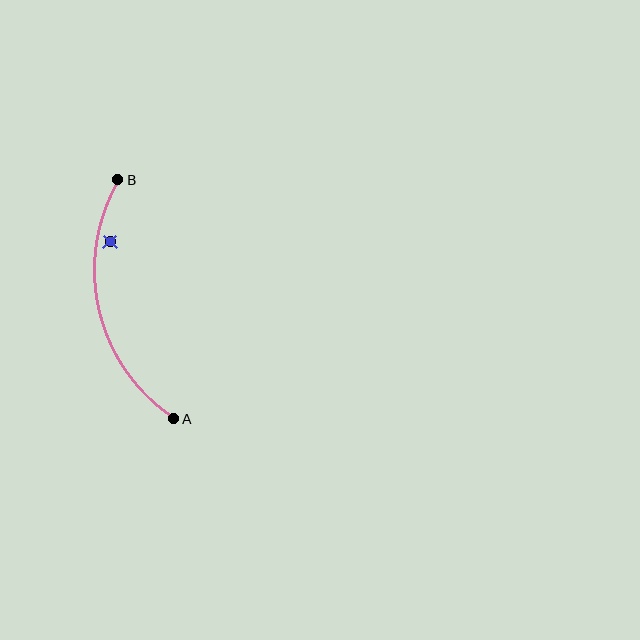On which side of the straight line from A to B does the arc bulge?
The arc bulges to the left of the straight line connecting A and B.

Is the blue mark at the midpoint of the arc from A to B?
No — the blue mark does not lie on the arc at all. It sits slightly inside the curve.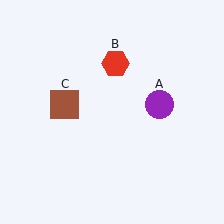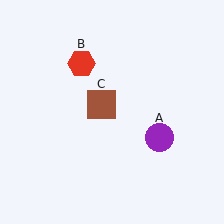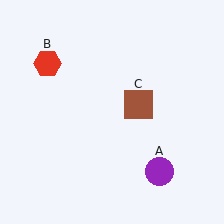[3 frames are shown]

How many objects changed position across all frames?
3 objects changed position: purple circle (object A), red hexagon (object B), brown square (object C).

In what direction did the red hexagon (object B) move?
The red hexagon (object B) moved left.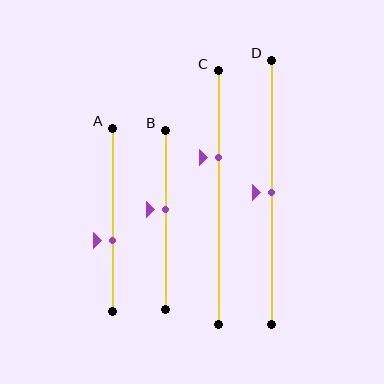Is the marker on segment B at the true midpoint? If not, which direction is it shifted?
No, the marker on segment B is shifted upward by about 6% of the segment length.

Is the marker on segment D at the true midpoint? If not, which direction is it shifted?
Yes, the marker on segment D is at the true midpoint.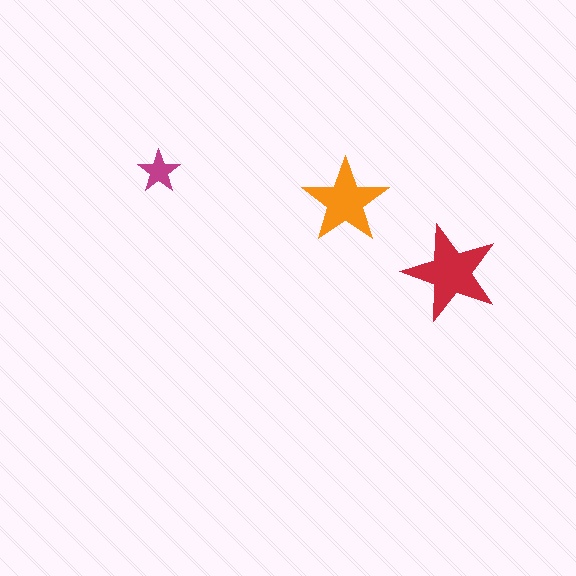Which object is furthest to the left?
The magenta star is leftmost.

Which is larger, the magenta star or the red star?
The red one.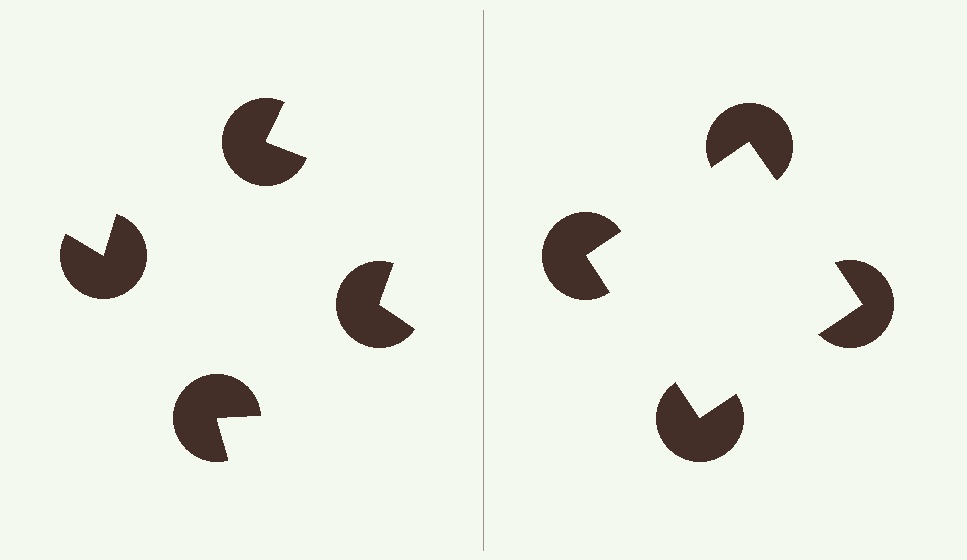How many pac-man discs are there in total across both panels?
8 — 4 on each side.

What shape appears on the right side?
An illusory square.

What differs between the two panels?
The pac-man discs are positioned identically on both sides; only the wedge orientations differ. On the right they align to a square; on the left they are misaligned.